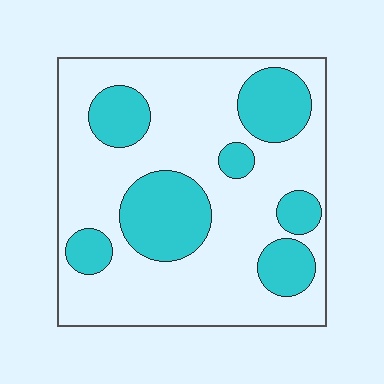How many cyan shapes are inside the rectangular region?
7.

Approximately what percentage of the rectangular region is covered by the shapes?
Approximately 30%.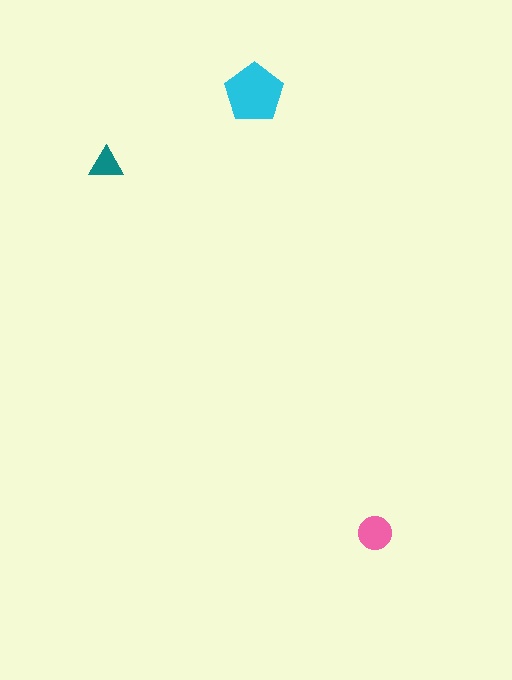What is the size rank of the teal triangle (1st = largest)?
3rd.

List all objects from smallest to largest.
The teal triangle, the pink circle, the cyan pentagon.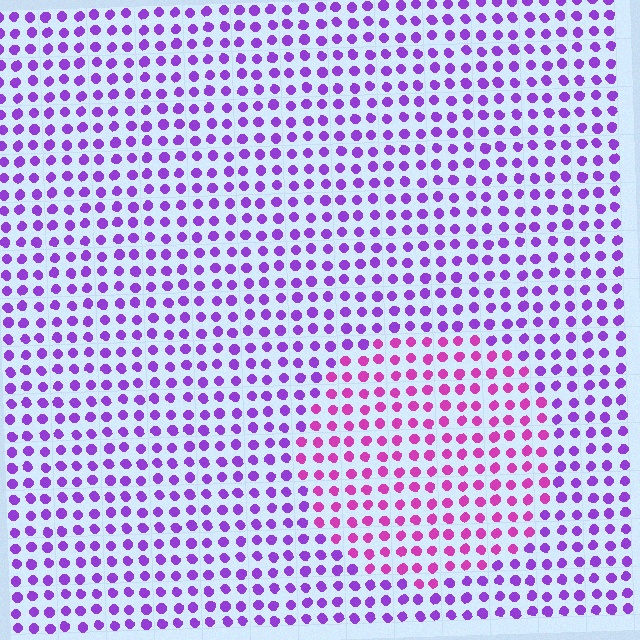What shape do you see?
I see a circle.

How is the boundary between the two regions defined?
The boundary is defined purely by a slight shift in hue (about 37 degrees). Spacing, size, and orientation are identical on both sides.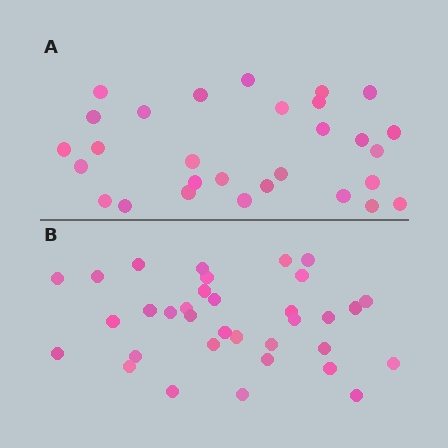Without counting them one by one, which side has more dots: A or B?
Region B (the bottom region) has more dots.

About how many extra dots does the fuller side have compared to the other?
Region B has about 5 more dots than region A.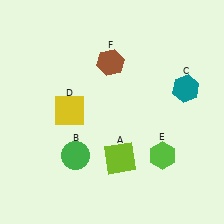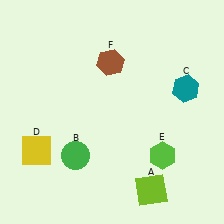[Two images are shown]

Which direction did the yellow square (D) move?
The yellow square (D) moved down.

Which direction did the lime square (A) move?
The lime square (A) moved down.